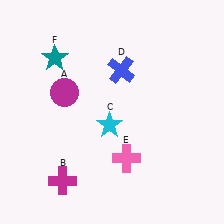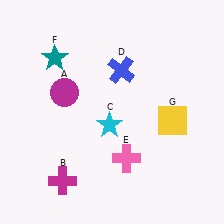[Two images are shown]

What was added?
A yellow square (G) was added in Image 2.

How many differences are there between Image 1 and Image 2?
There is 1 difference between the two images.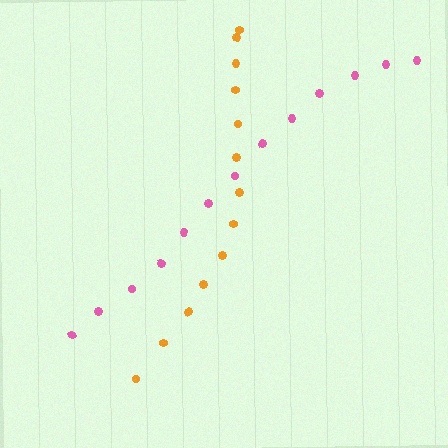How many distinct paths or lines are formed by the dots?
There are 2 distinct paths.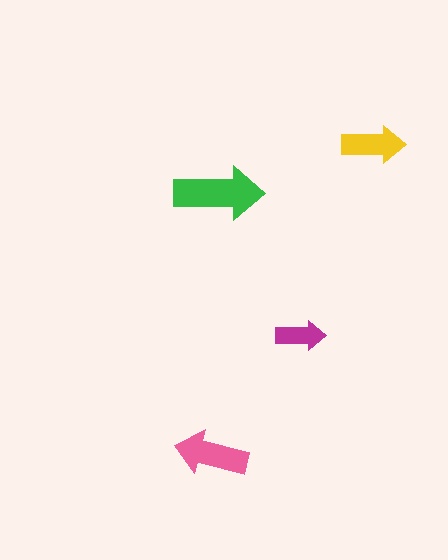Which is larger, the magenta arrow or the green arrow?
The green one.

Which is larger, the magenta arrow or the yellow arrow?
The yellow one.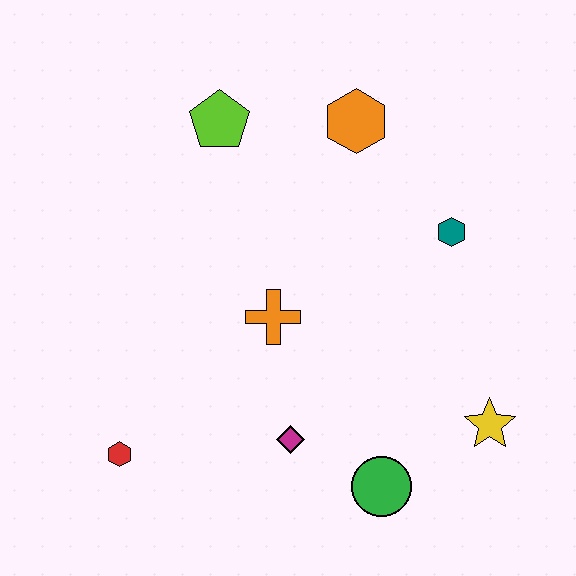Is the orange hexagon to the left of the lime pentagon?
No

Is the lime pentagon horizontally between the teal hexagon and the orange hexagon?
No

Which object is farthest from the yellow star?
The lime pentagon is farthest from the yellow star.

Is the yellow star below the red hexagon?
No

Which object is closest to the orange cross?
The magenta diamond is closest to the orange cross.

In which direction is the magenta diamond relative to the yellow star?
The magenta diamond is to the left of the yellow star.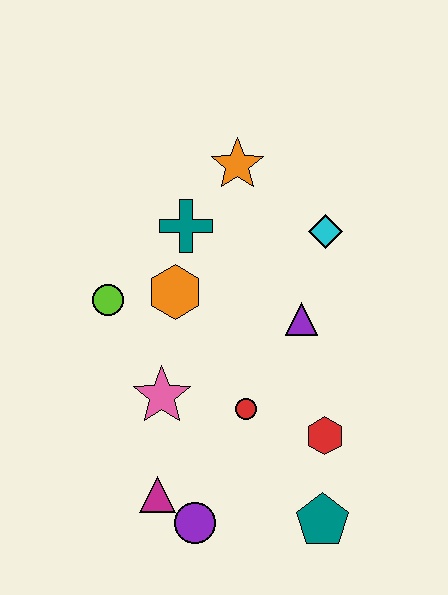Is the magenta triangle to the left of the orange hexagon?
Yes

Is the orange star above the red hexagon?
Yes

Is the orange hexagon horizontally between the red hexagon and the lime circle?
Yes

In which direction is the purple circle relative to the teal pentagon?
The purple circle is to the left of the teal pentagon.